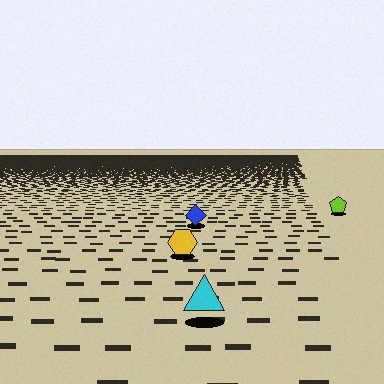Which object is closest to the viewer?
The cyan triangle is closest. The texture marks near it are larger and more spread out.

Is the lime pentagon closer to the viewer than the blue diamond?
No. The blue diamond is closer — you can tell from the texture gradient: the ground texture is coarser near it.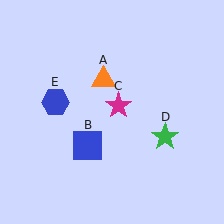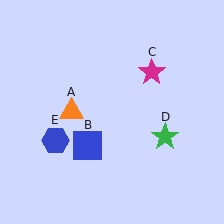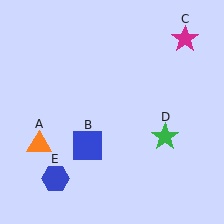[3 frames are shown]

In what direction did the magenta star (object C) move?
The magenta star (object C) moved up and to the right.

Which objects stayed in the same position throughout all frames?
Blue square (object B) and green star (object D) remained stationary.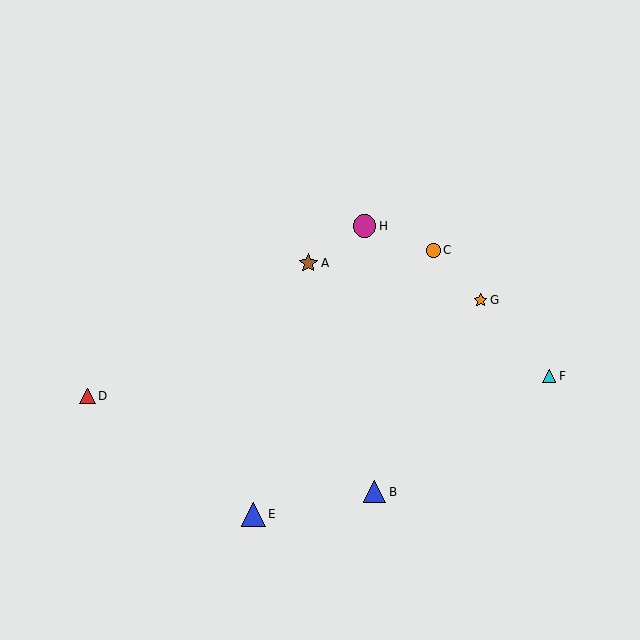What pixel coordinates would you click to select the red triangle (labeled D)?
Click at (88, 396) to select the red triangle D.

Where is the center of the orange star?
The center of the orange star is at (481, 300).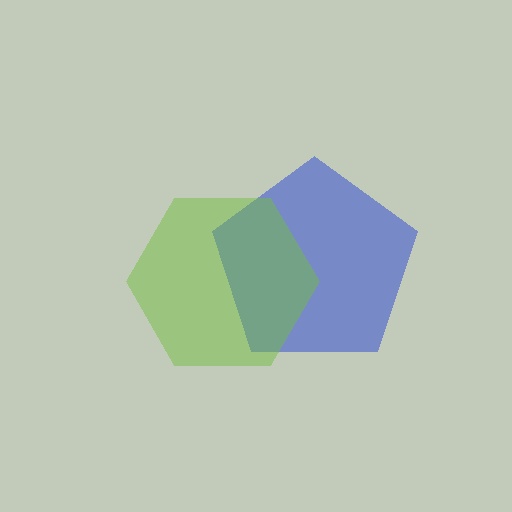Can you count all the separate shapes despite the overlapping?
Yes, there are 2 separate shapes.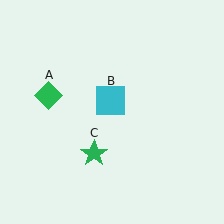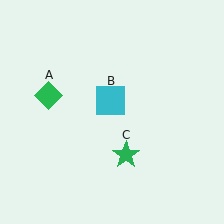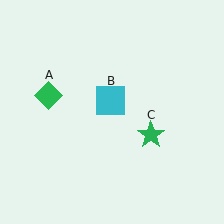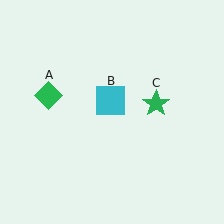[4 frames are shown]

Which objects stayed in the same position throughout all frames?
Green diamond (object A) and cyan square (object B) remained stationary.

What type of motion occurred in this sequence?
The green star (object C) rotated counterclockwise around the center of the scene.